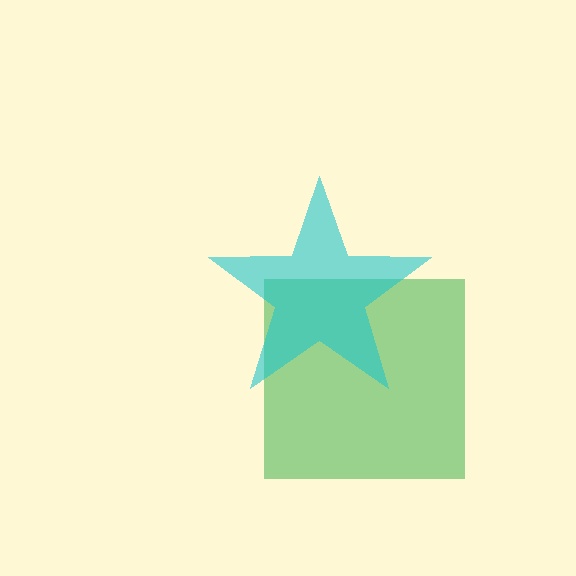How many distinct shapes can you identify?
There are 2 distinct shapes: a green square, a cyan star.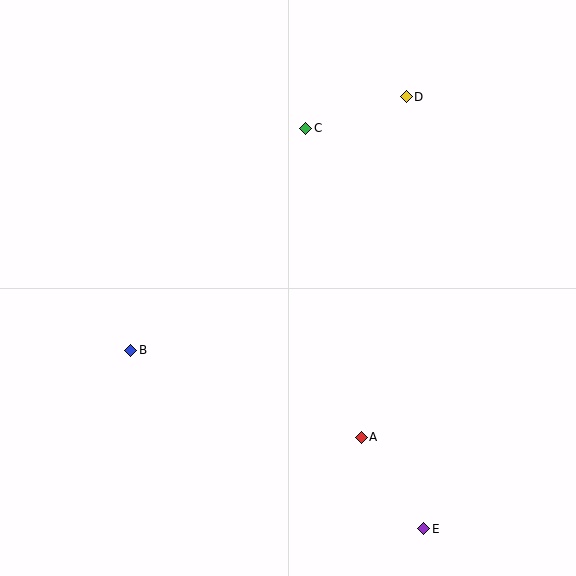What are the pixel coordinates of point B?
Point B is at (131, 350).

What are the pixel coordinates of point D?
Point D is at (406, 97).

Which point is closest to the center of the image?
Point C at (306, 128) is closest to the center.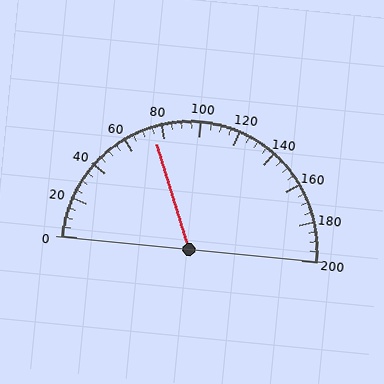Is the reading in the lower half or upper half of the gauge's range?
The reading is in the lower half of the range (0 to 200).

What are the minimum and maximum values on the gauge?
The gauge ranges from 0 to 200.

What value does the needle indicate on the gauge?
The needle indicates approximately 75.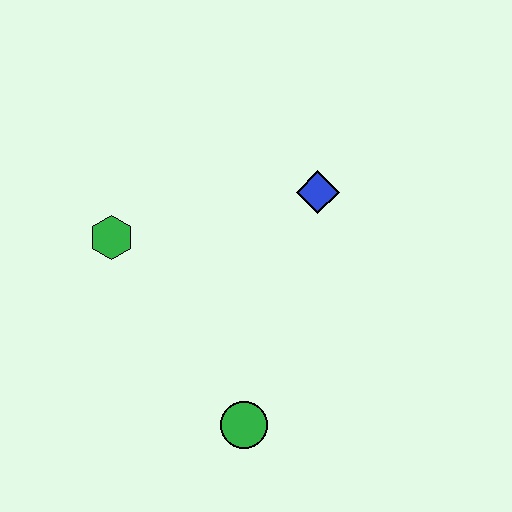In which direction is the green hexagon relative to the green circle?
The green hexagon is above the green circle.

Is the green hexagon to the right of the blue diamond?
No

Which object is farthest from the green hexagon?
The green circle is farthest from the green hexagon.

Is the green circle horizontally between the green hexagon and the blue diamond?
Yes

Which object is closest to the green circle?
The green hexagon is closest to the green circle.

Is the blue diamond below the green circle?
No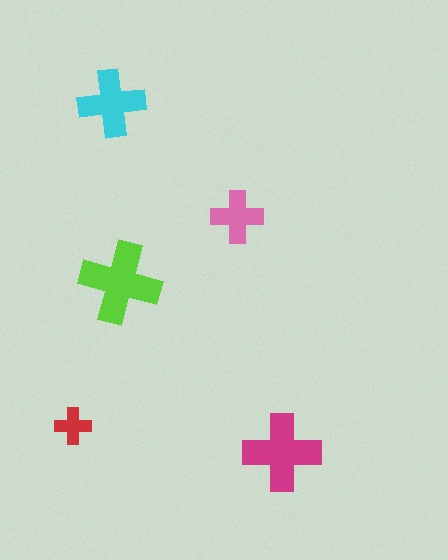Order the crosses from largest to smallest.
the lime one, the magenta one, the cyan one, the pink one, the red one.